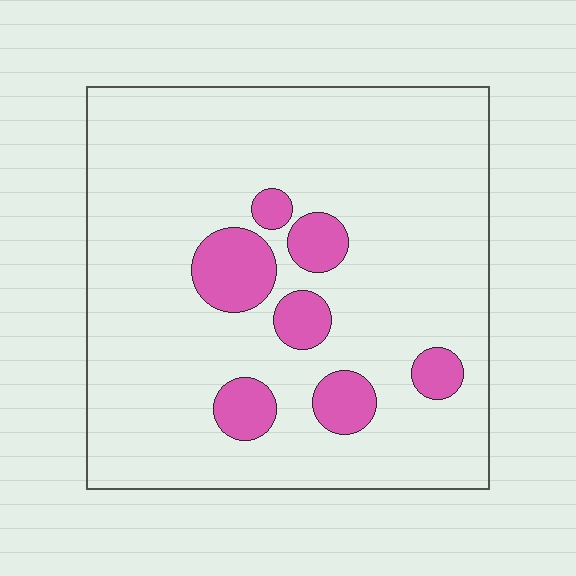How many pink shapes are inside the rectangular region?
7.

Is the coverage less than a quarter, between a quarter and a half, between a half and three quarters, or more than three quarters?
Less than a quarter.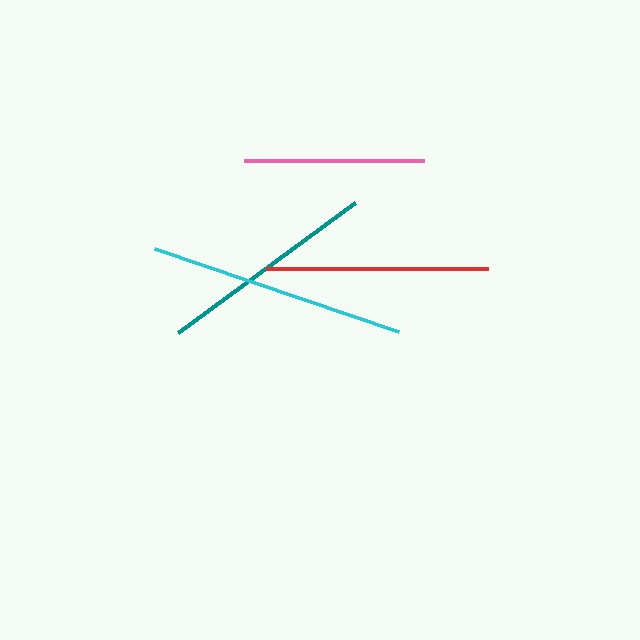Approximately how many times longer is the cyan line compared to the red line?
The cyan line is approximately 1.2 times the length of the red line.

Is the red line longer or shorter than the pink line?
The red line is longer than the pink line.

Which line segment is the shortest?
The pink line is the shortest at approximately 180 pixels.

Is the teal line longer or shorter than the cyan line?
The cyan line is longer than the teal line.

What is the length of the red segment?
The red segment is approximately 222 pixels long.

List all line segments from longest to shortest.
From longest to shortest: cyan, red, teal, pink.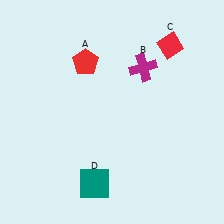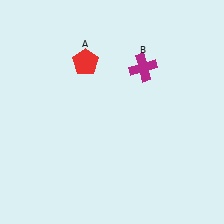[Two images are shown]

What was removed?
The red diamond (C), the teal square (D) were removed in Image 2.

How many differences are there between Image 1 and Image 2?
There are 2 differences between the two images.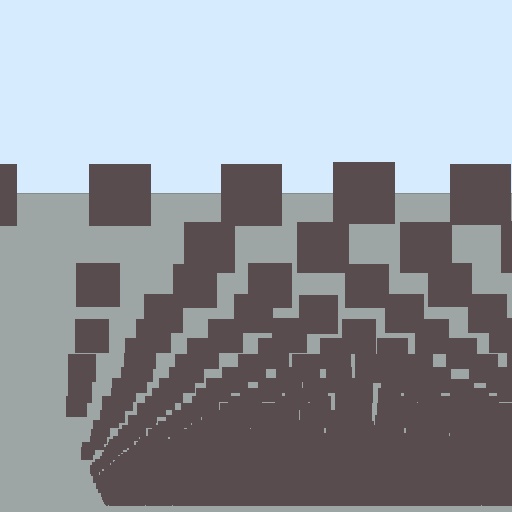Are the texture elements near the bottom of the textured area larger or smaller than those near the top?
Smaller. The gradient is inverted — elements near the bottom are smaller and denser.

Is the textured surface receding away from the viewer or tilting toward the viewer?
The surface appears to tilt toward the viewer. Texture elements get larger and sparser toward the top.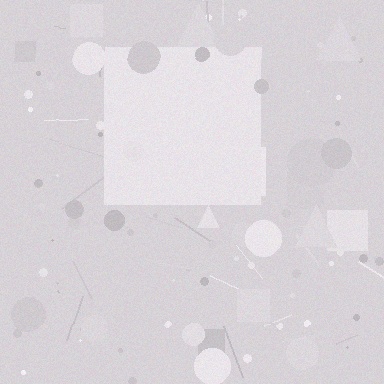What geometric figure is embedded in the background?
A square is embedded in the background.